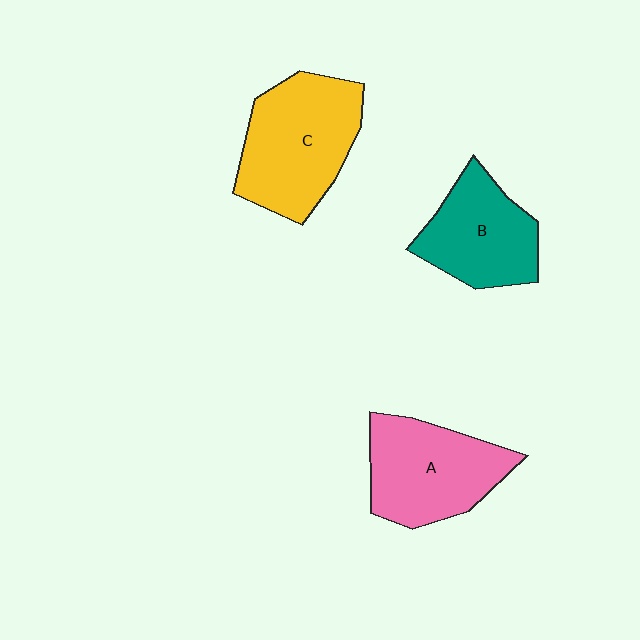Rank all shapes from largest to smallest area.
From largest to smallest: C (yellow), A (pink), B (teal).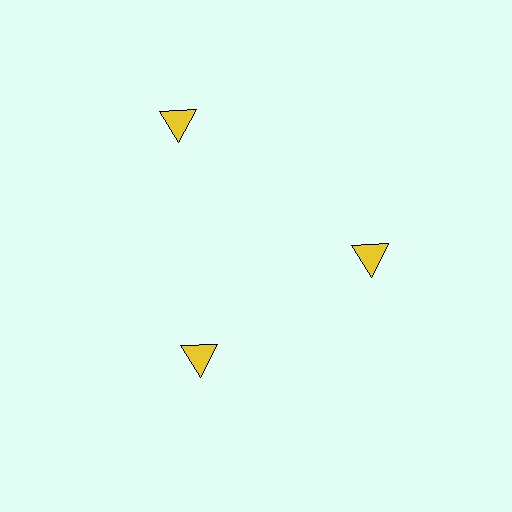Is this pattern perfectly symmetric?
No. The 3 yellow triangles are arranged in a ring, but one element near the 11 o'clock position is pushed outward from the center, breaking the 3-fold rotational symmetry.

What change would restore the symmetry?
The symmetry would be restored by moving it inward, back onto the ring so that all 3 triangles sit at equal angles and equal distance from the center.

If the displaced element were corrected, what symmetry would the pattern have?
It would have 3-fold rotational symmetry — the pattern would map onto itself every 120 degrees.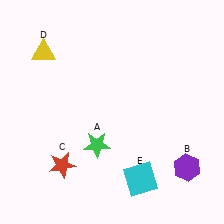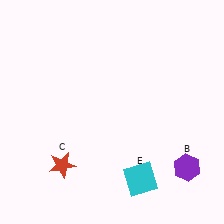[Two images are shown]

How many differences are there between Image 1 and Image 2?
There are 2 differences between the two images.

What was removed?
The yellow triangle (D), the green star (A) were removed in Image 2.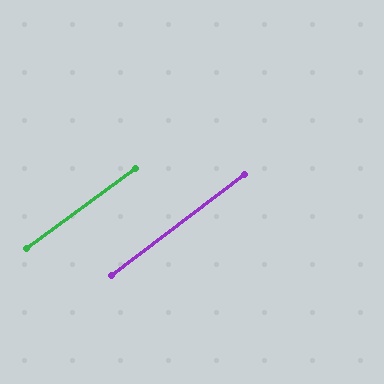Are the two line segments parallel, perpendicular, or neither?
Parallel — their directions differ by only 0.6°.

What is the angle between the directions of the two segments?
Approximately 1 degree.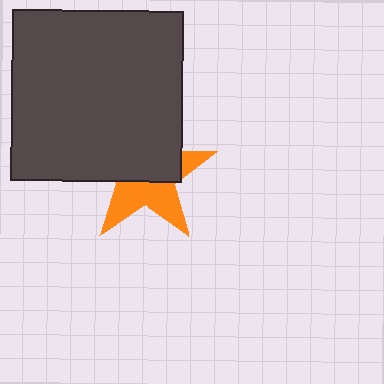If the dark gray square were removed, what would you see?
You would see the complete orange star.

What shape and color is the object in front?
The object in front is a dark gray square.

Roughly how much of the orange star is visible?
A small part of it is visible (roughly 45%).